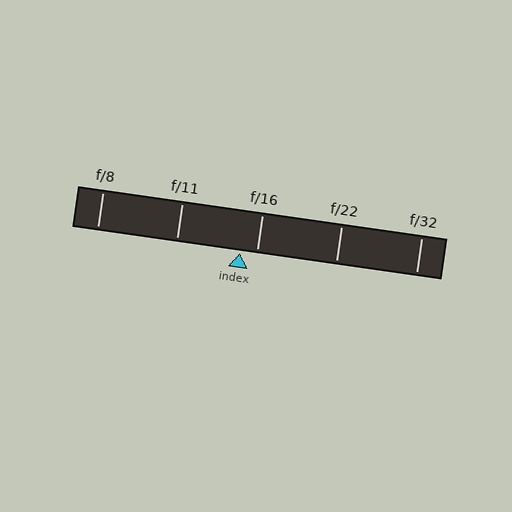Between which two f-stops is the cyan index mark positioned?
The index mark is between f/11 and f/16.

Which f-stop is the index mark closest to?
The index mark is closest to f/16.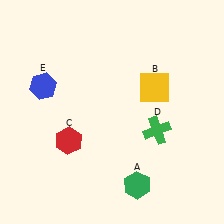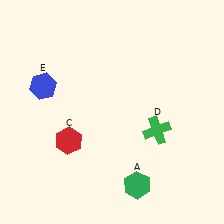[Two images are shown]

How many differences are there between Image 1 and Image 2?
There is 1 difference between the two images.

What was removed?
The yellow square (B) was removed in Image 2.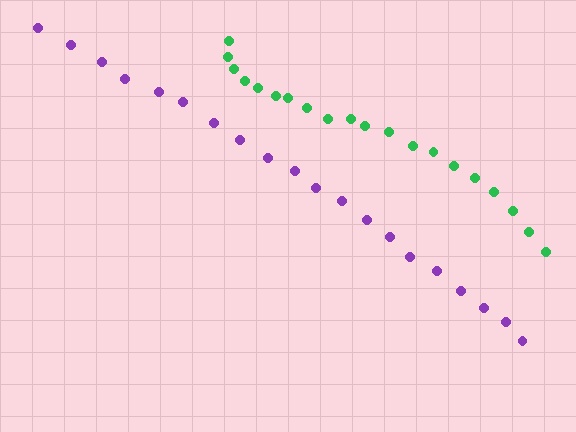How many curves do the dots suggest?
There are 2 distinct paths.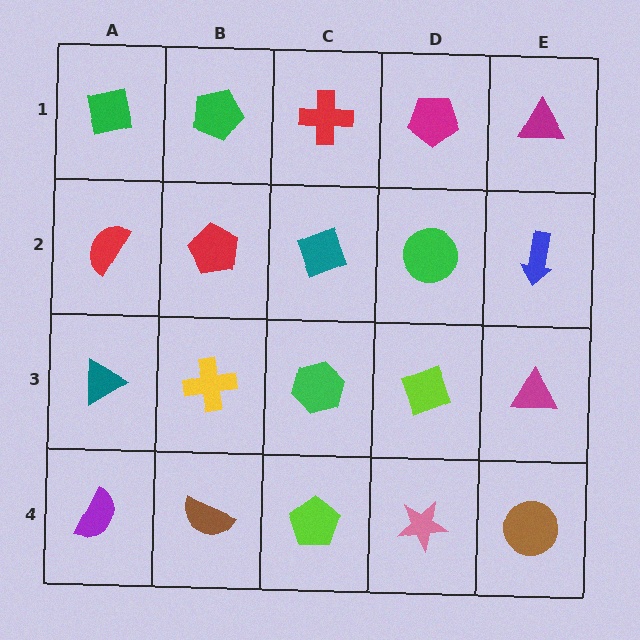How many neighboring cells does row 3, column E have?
3.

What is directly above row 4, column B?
A yellow cross.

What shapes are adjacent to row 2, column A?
A green square (row 1, column A), a teal triangle (row 3, column A), a red pentagon (row 2, column B).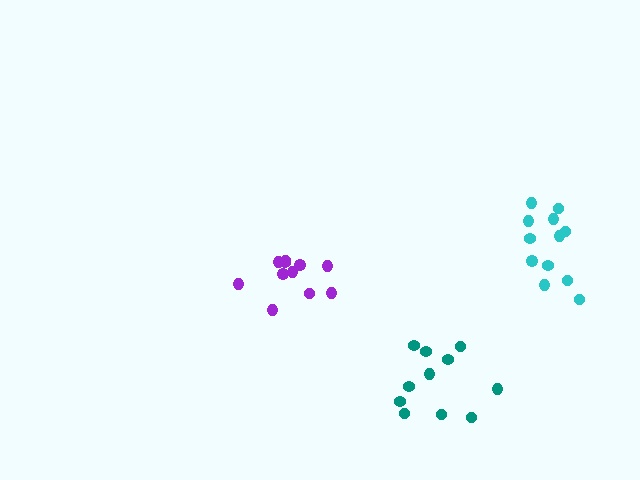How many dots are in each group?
Group 1: 11 dots, Group 2: 11 dots, Group 3: 12 dots (34 total).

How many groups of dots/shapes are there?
There are 3 groups.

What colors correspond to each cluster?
The clusters are colored: teal, purple, cyan.